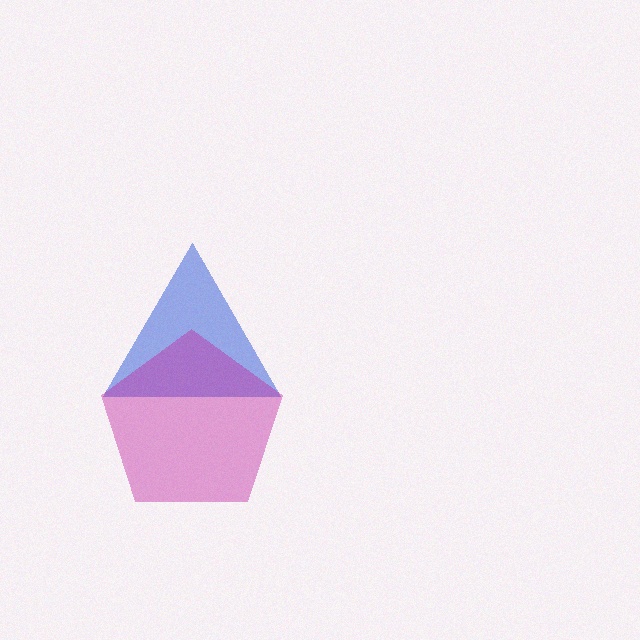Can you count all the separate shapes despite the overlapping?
Yes, there are 2 separate shapes.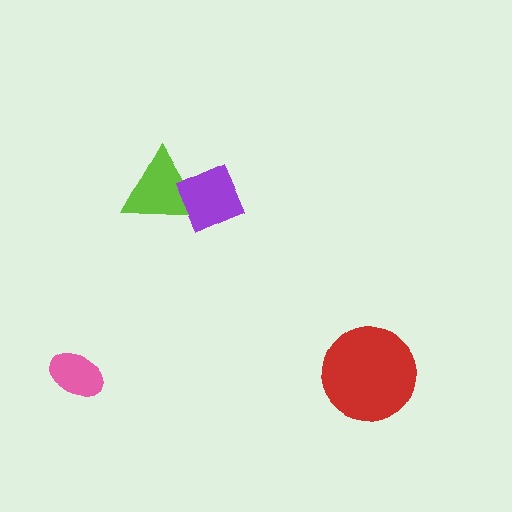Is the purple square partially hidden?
No, no other shape covers it.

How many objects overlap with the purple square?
1 object overlaps with the purple square.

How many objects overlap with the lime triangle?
1 object overlaps with the lime triangle.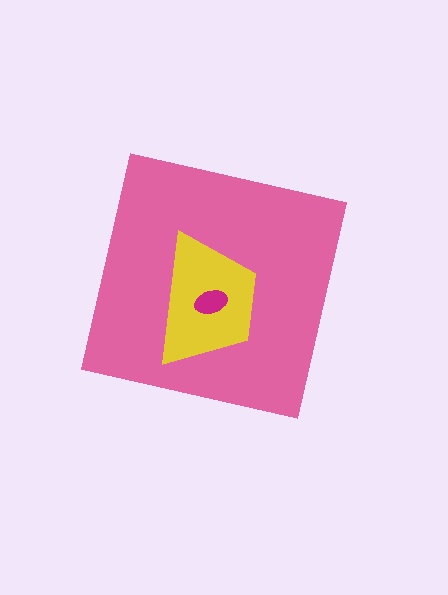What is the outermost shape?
The pink square.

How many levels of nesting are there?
3.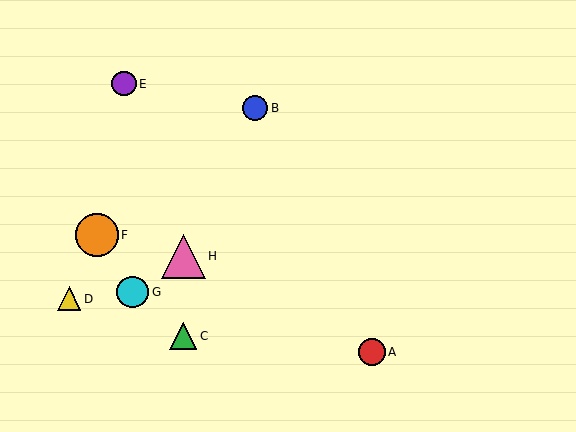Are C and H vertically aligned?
Yes, both are at x≈183.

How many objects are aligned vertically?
2 objects (C, H) are aligned vertically.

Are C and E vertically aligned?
No, C is at x≈183 and E is at x≈124.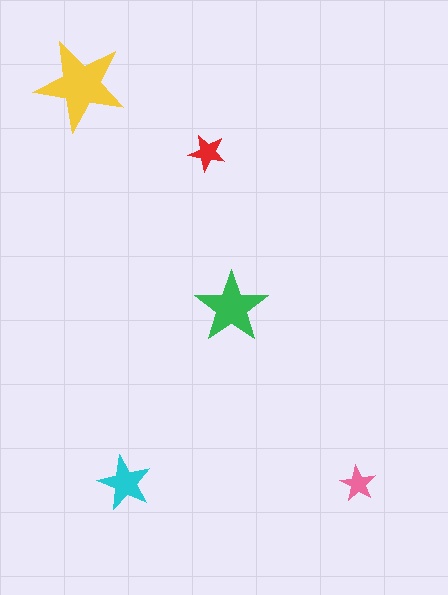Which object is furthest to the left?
The yellow star is leftmost.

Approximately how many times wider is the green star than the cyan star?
About 1.5 times wider.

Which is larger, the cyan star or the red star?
The cyan one.